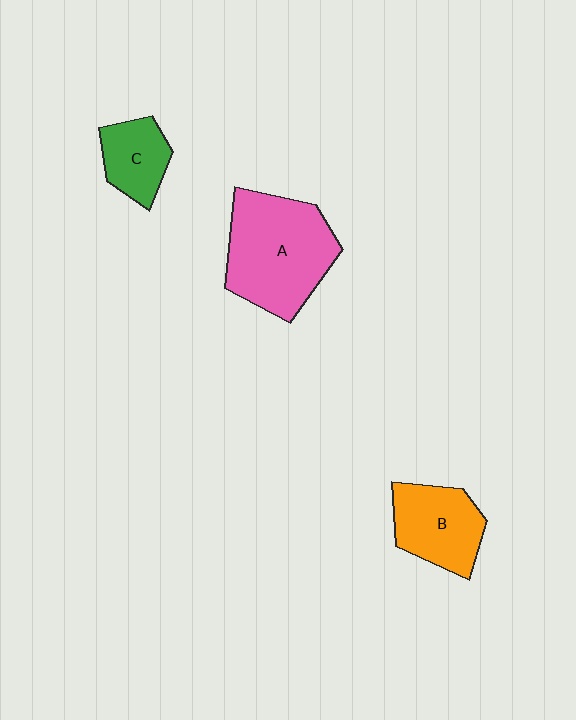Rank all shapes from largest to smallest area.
From largest to smallest: A (pink), B (orange), C (green).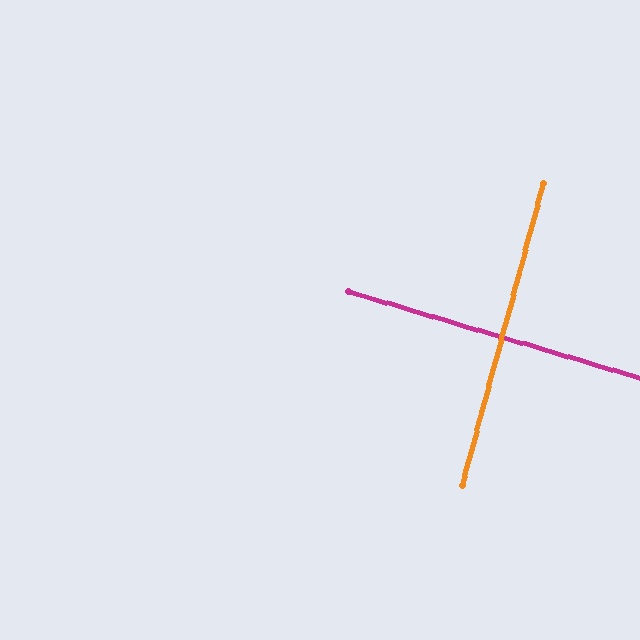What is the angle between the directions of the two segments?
Approximately 89 degrees.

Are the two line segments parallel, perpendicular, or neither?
Perpendicular — they meet at approximately 89°.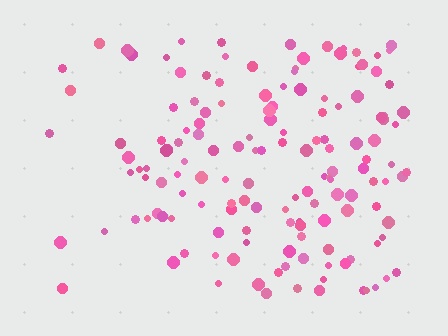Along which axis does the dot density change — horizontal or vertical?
Horizontal.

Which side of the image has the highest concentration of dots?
The right.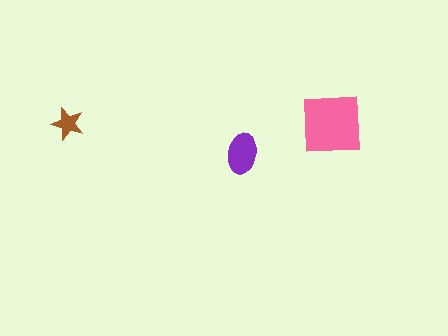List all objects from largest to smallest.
The pink square, the purple ellipse, the brown star.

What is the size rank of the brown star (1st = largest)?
3rd.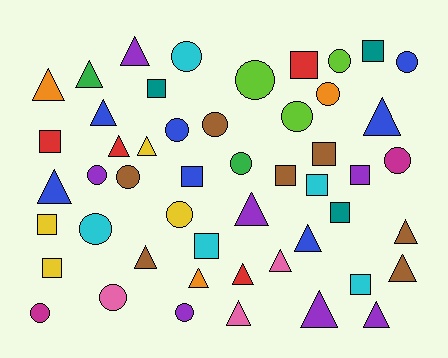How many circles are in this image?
There are 17 circles.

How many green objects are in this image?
There are 2 green objects.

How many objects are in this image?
There are 50 objects.